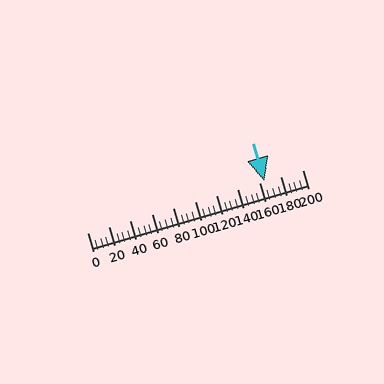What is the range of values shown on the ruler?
The ruler shows values from 0 to 200.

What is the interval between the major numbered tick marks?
The major tick marks are spaced 20 units apart.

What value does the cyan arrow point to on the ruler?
The cyan arrow points to approximately 165.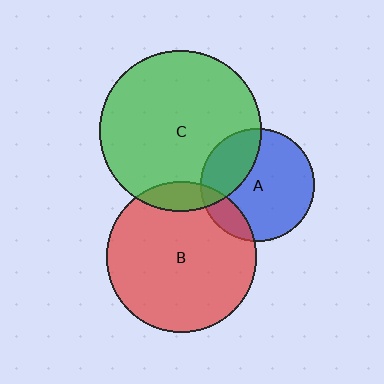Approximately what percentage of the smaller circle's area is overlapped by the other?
Approximately 15%.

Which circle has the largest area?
Circle C (green).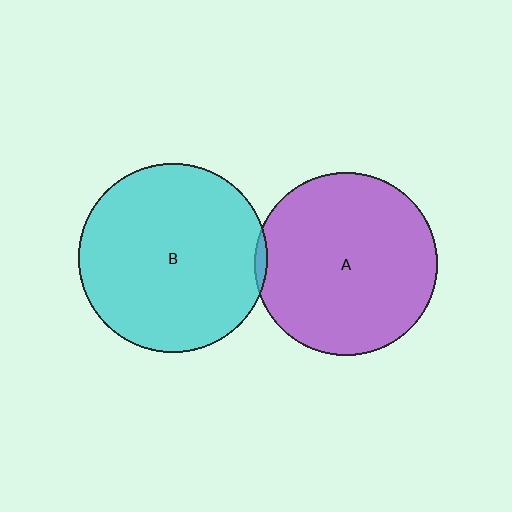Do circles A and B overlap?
Yes.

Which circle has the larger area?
Circle B (cyan).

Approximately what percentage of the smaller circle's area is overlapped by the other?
Approximately 5%.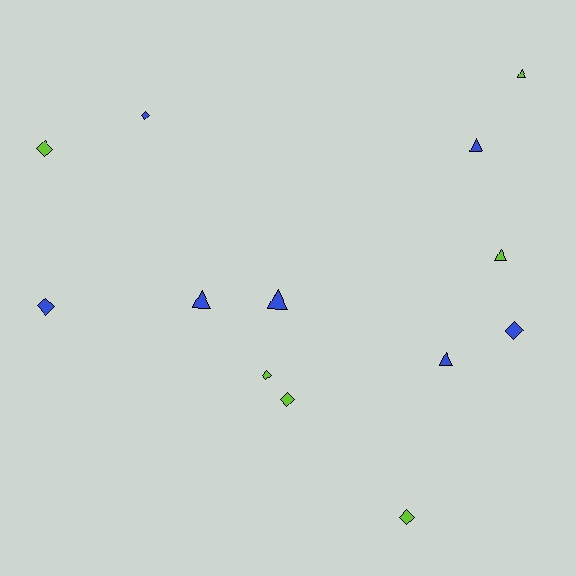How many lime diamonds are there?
There are 4 lime diamonds.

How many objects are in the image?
There are 13 objects.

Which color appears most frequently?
Blue, with 7 objects.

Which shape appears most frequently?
Diamond, with 7 objects.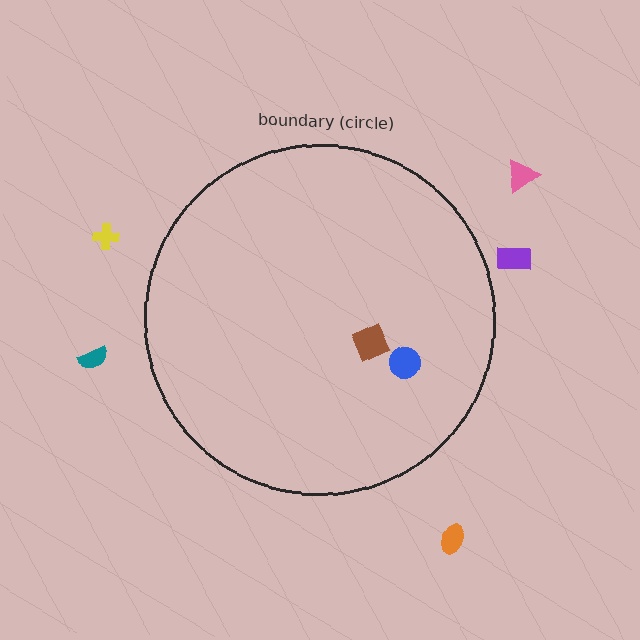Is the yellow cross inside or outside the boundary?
Outside.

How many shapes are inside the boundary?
2 inside, 5 outside.